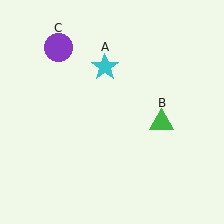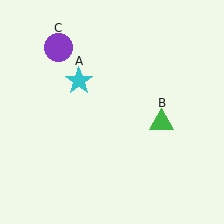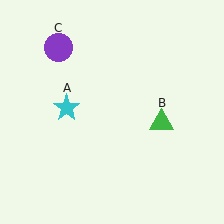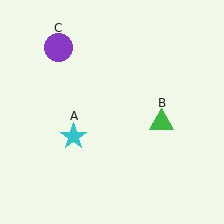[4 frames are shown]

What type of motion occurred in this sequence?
The cyan star (object A) rotated counterclockwise around the center of the scene.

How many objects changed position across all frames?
1 object changed position: cyan star (object A).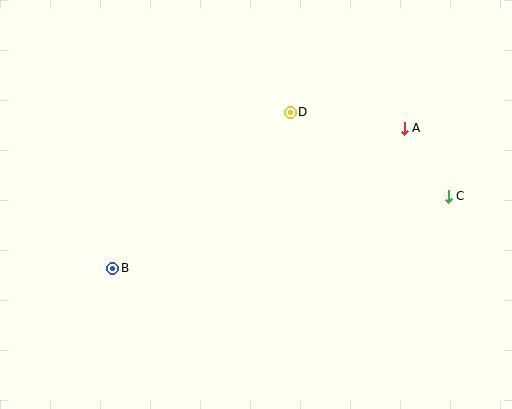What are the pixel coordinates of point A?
Point A is at (404, 128).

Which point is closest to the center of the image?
Point D at (290, 112) is closest to the center.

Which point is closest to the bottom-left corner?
Point B is closest to the bottom-left corner.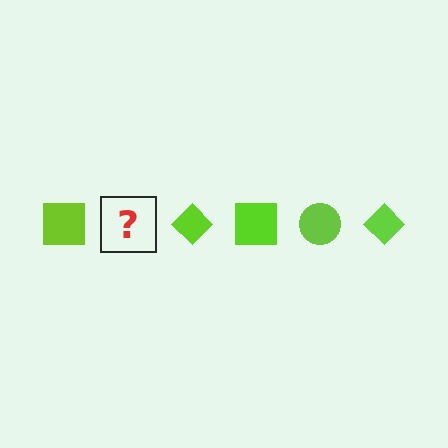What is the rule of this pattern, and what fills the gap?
The rule is that the pattern cycles through square, circle, diamond shapes in lime. The gap should be filled with a lime circle.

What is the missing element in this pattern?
The missing element is a lime circle.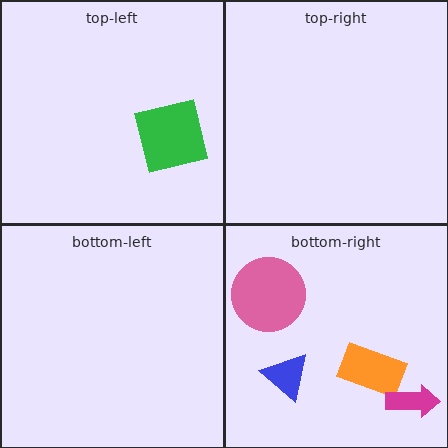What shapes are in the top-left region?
The green square.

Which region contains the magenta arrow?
The bottom-right region.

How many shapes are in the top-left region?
1.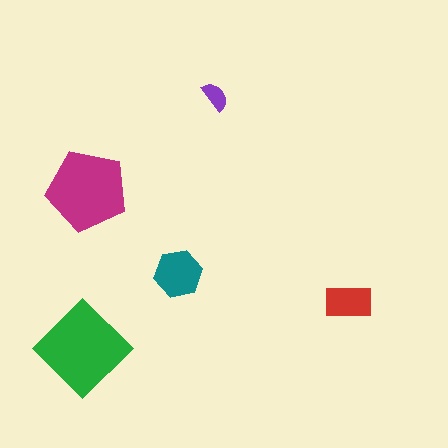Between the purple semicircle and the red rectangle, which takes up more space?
The red rectangle.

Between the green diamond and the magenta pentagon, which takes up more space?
The green diamond.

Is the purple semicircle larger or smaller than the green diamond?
Smaller.